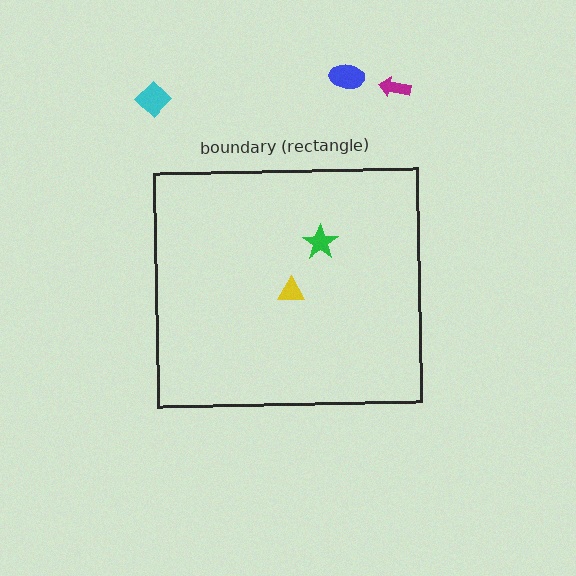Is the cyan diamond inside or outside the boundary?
Outside.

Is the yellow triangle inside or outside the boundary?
Inside.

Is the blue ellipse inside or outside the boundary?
Outside.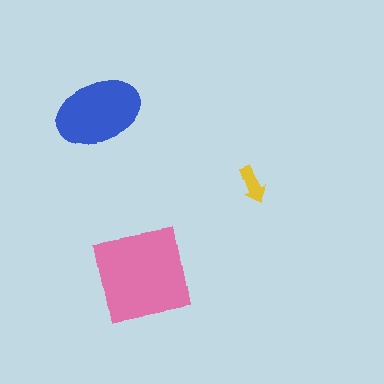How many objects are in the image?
There are 3 objects in the image.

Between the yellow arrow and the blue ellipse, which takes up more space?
The blue ellipse.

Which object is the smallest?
The yellow arrow.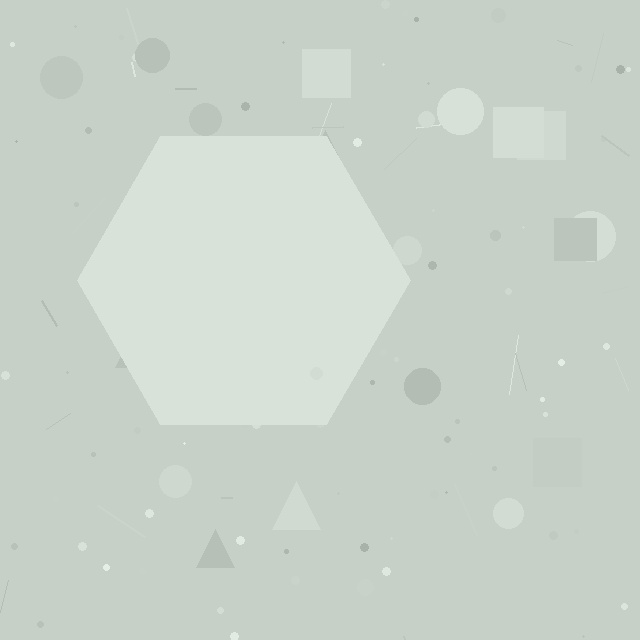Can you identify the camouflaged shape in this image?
The camouflaged shape is a hexagon.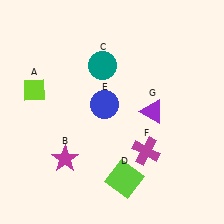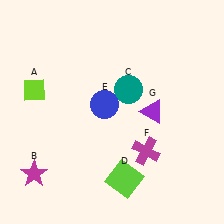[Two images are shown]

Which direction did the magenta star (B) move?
The magenta star (B) moved left.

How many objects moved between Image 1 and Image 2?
2 objects moved between the two images.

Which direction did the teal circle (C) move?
The teal circle (C) moved right.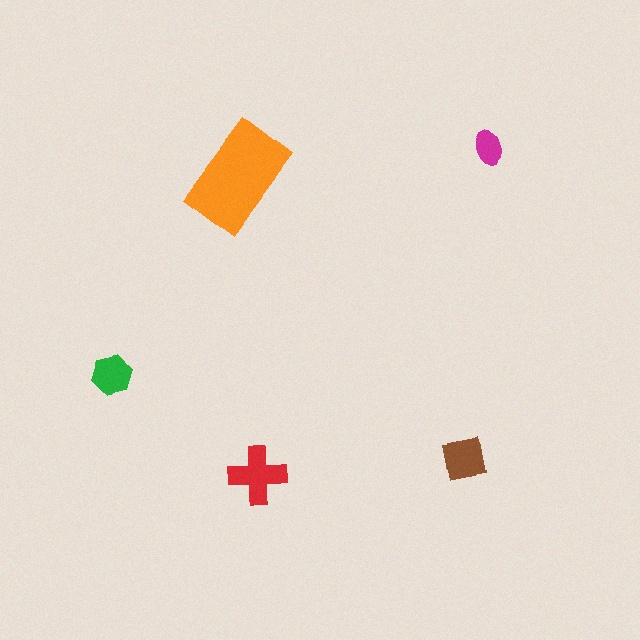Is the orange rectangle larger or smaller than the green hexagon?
Larger.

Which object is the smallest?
The magenta ellipse.